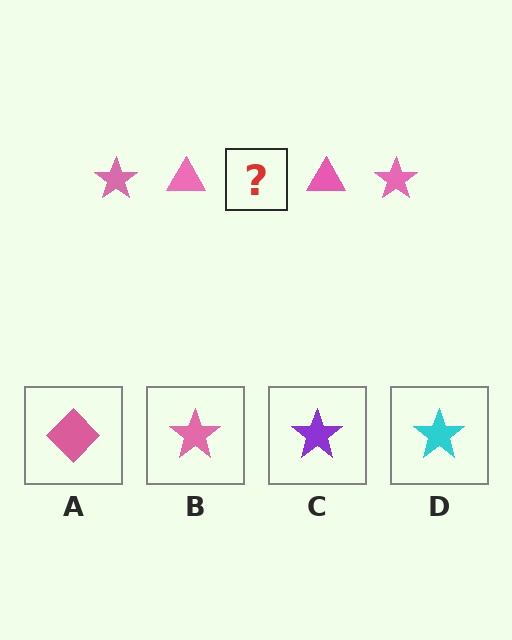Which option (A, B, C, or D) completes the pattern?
B.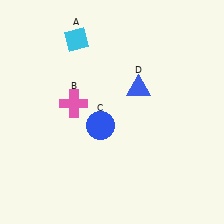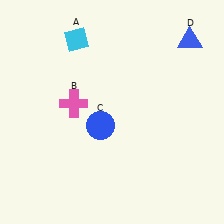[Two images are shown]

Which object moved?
The blue triangle (D) moved right.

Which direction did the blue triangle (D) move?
The blue triangle (D) moved right.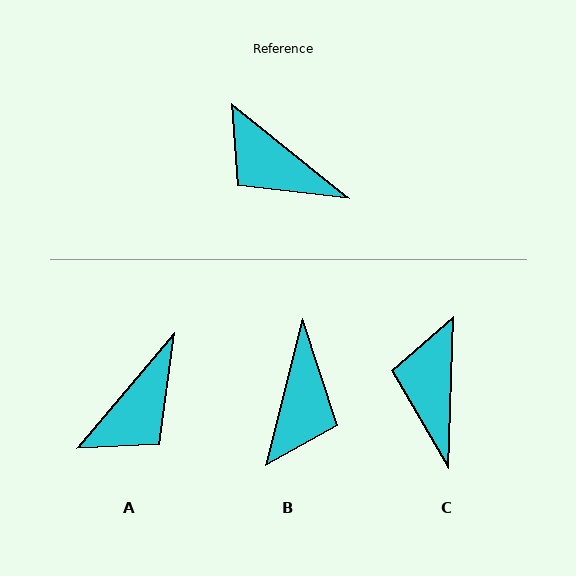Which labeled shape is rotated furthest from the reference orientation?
B, about 115 degrees away.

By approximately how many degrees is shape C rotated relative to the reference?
Approximately 53 degrees clockwise.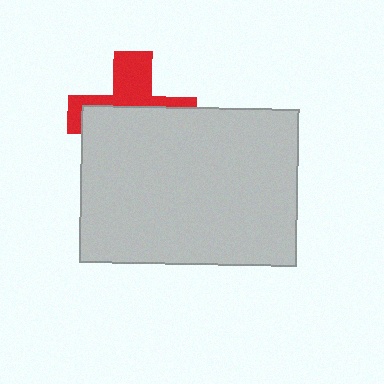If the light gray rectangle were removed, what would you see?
You would see the complete red cross.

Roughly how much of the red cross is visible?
A small part of it is visible (roughly 41%).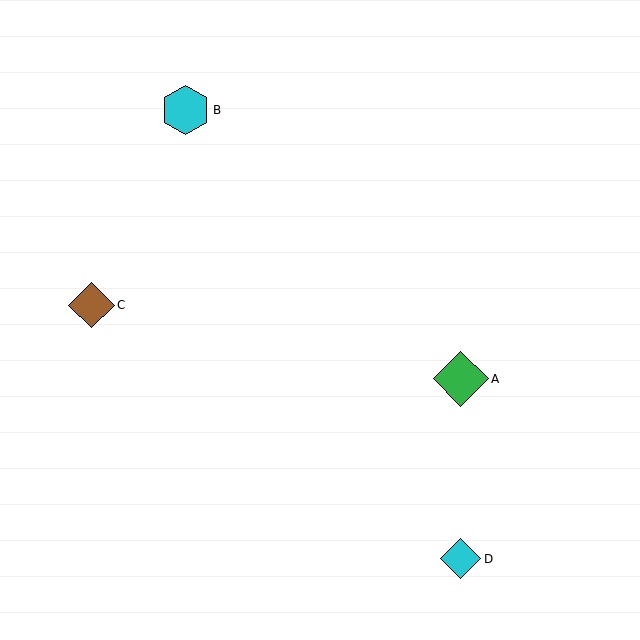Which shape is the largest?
The green diamond (labeled A) is the largest.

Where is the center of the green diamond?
The center of the green diamond is at (461, 379).